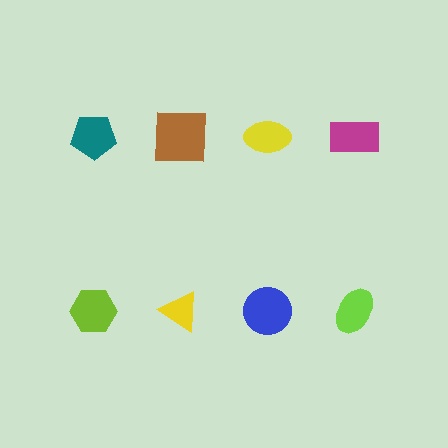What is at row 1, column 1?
A teal pentagon.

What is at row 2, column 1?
A lime hexagon.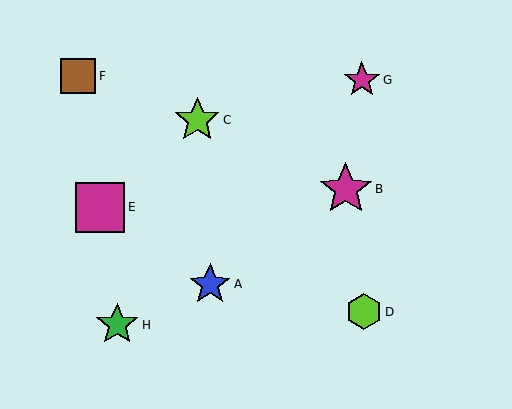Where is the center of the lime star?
The center of the lime star is at (197, 120).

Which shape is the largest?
The magenta star (labeled B) is the largest.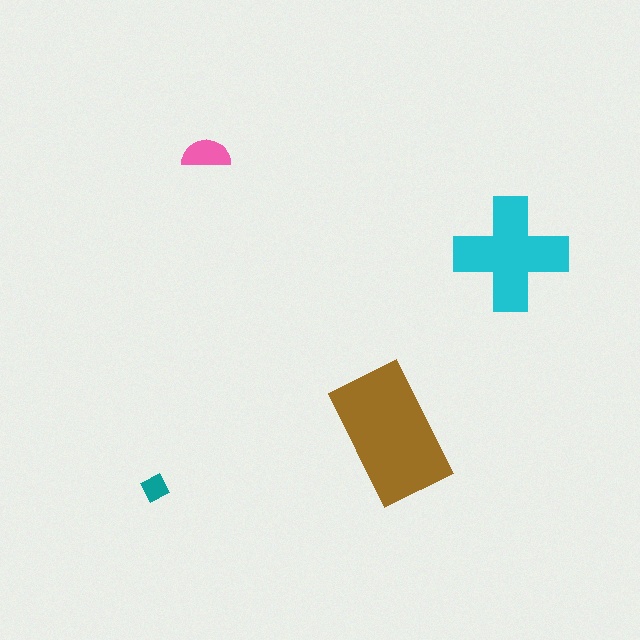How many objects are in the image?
There are 4 objects in the image.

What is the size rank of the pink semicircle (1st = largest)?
3rd.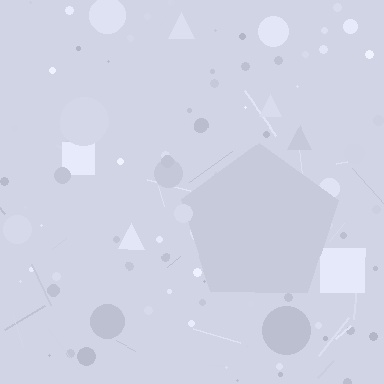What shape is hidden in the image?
A pentagon is hidden in the image.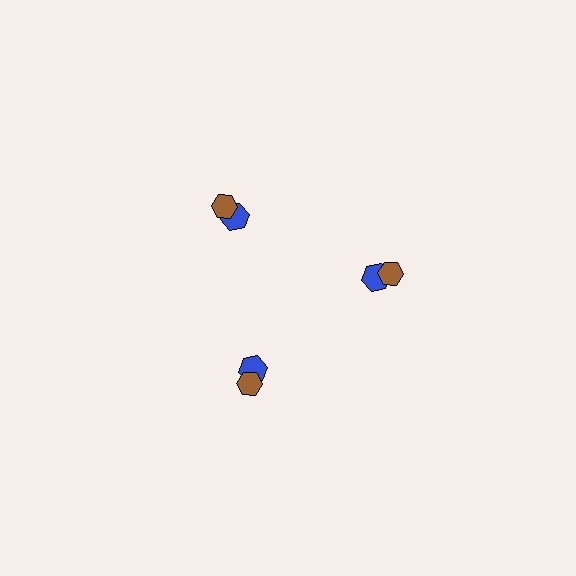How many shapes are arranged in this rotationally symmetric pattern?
There are 6 shapes, arranged in 3 groups of 2.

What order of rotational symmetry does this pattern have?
This pattern has 3-fold rotational symmetry.